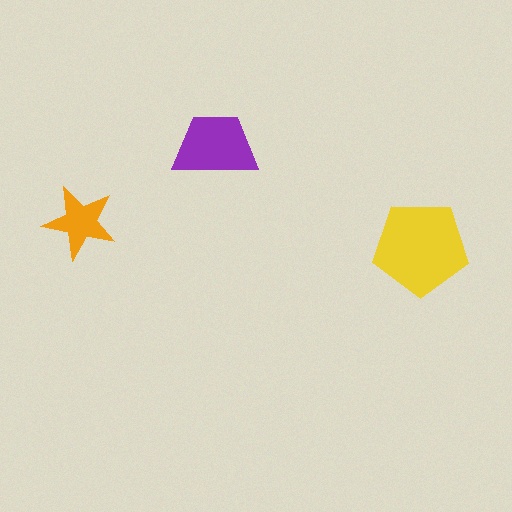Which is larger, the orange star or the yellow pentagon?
The yellow pentagon.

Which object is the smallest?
The orange star.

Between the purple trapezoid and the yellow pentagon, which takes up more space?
The yellow pentagon.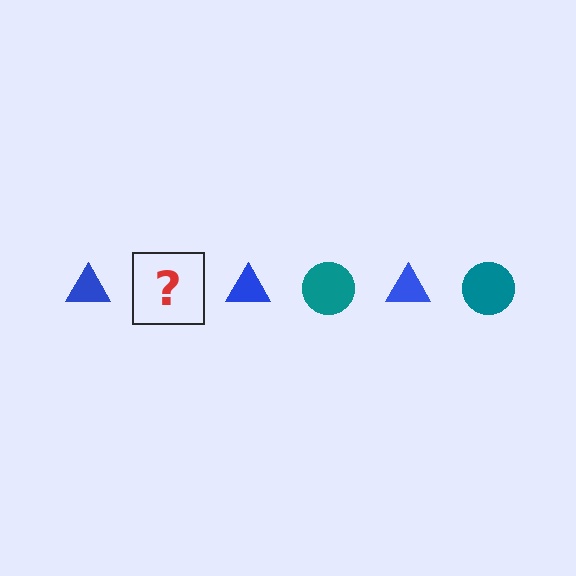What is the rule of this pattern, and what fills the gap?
The rule is that the pattern alternates between blue triangle and teal circle. The gap should be filled with a teal circle.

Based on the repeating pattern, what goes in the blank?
The blank should be a teal circle.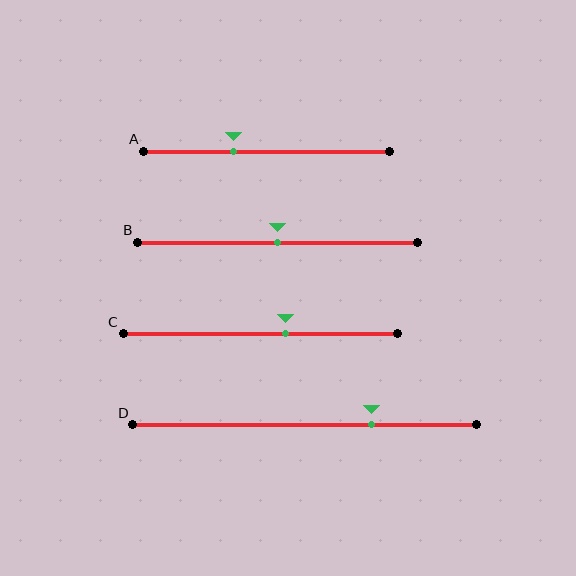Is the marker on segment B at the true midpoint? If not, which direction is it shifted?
Yes, the marker on segment B is at the true midpoint.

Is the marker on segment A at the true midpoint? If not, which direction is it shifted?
No, the marker on segment A is shifted to the left by about 14% of the segment length.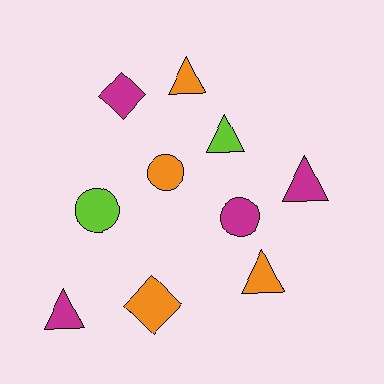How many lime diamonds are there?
There are no lime diamonds.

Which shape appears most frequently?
Triangle, with 5 objects.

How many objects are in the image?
There are 10 objects.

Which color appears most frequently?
Orange, with 4 objects.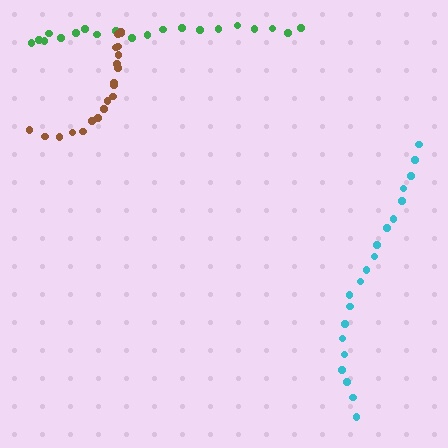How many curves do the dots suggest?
There are 3 distinct paths.